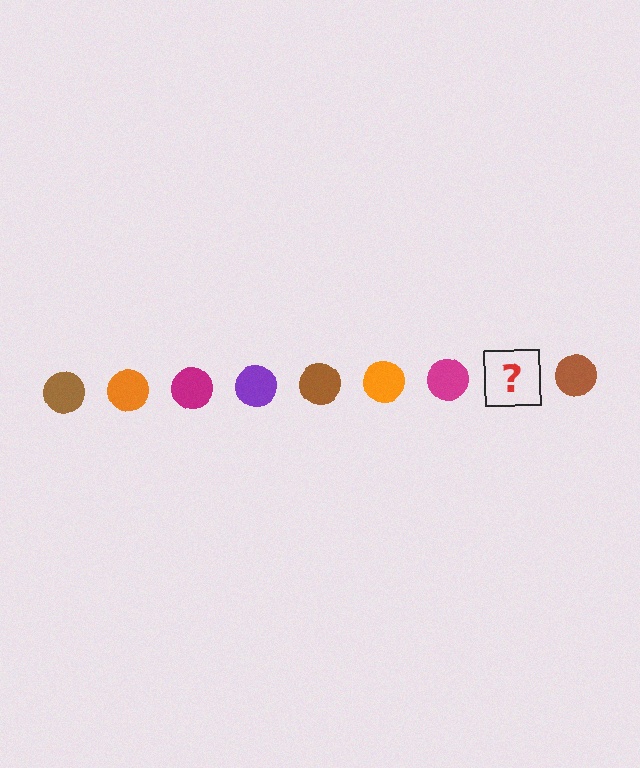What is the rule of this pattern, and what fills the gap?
The rule is that the pattern cycles through brown, orange, magenta, purple circles. The gap should be filled with a purple circle.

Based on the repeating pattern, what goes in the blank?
The blank should be a purple circle.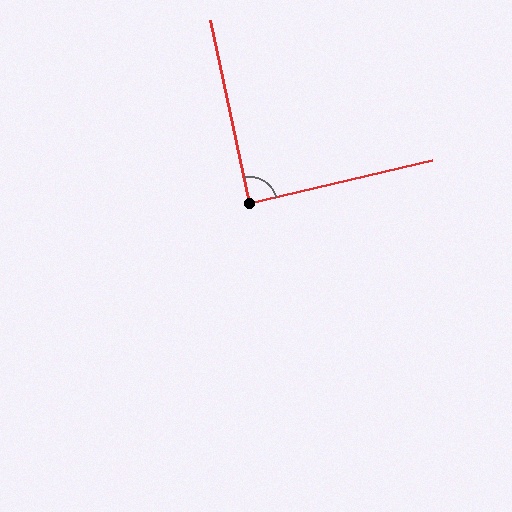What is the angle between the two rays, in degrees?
Approximately 89 degrees.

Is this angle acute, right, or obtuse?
It is approximately a right angle.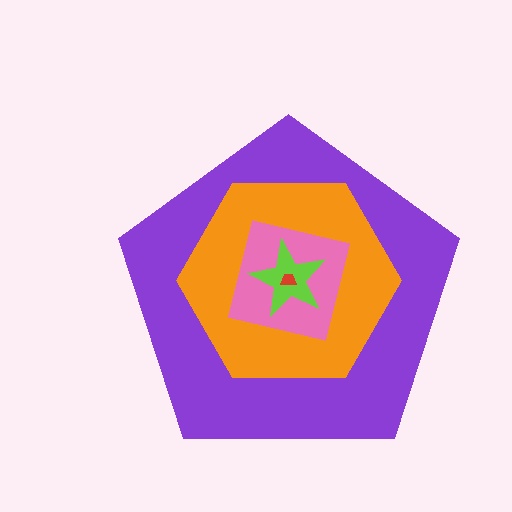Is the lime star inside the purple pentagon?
Yes.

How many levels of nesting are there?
5.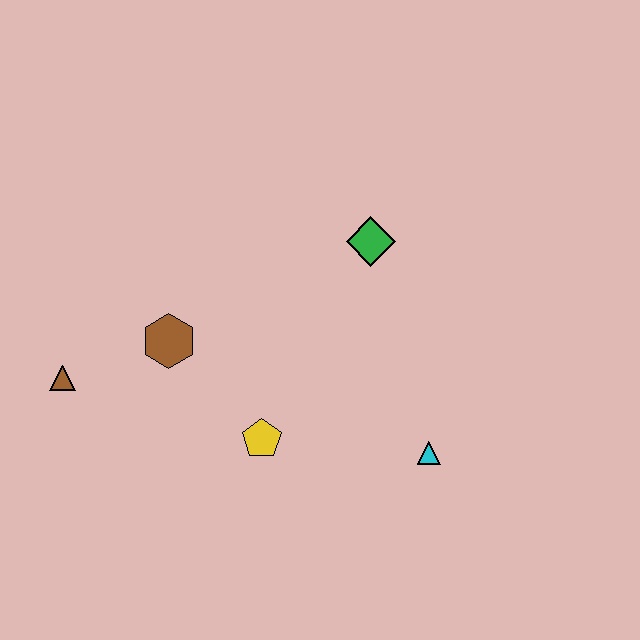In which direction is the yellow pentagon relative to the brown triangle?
The yellow pentagon is to the right of the brown triangle.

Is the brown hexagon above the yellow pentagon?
Yes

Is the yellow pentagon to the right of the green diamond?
No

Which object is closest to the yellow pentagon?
The brown hexagon is closest to the yellow pentagon.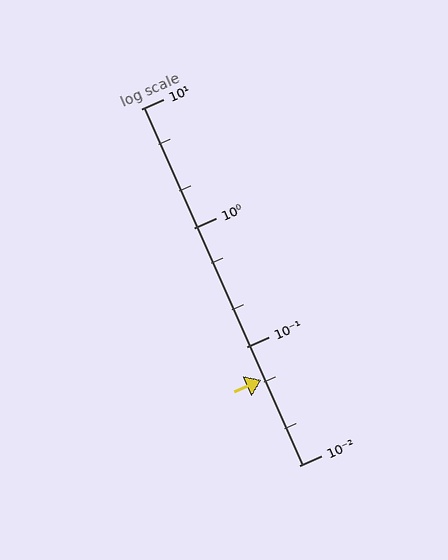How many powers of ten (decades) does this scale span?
The scale spans 3 decades, from 0.01 to 10.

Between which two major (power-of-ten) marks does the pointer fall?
The pointer is between 0.01 and 0.1.